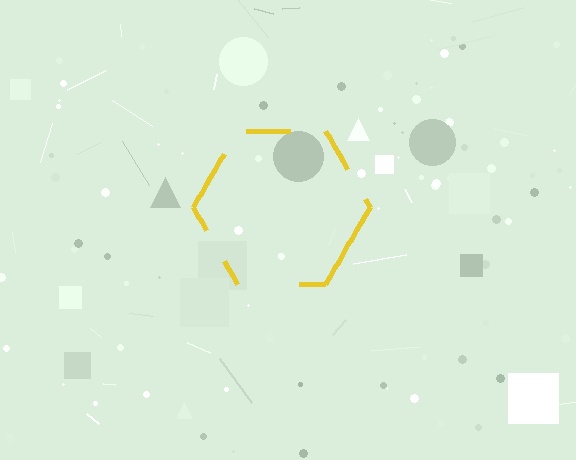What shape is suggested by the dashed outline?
The dashed outline suggests a hexagon.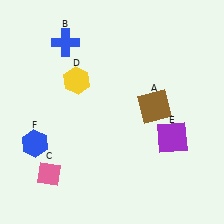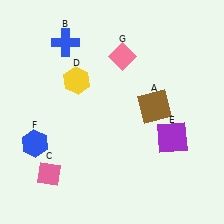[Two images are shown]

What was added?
A pink diamond (G) was added in Image 2.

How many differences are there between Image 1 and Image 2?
There is 1 difference between the two images.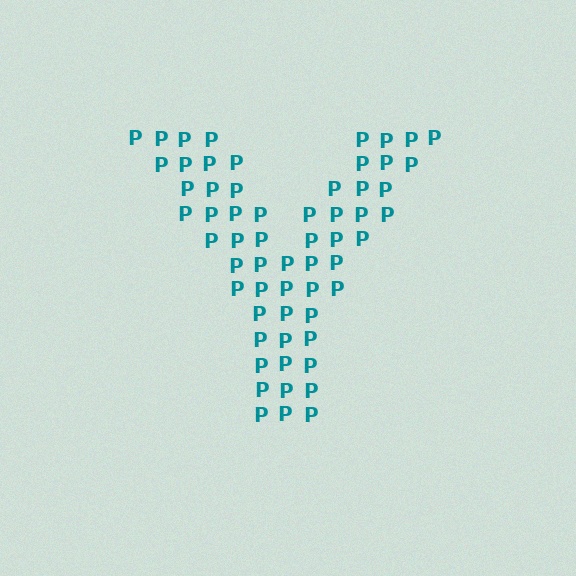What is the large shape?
The large shape is the letter Y.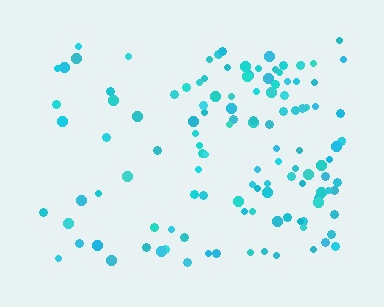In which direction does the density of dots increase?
From left to right, with the right side densest.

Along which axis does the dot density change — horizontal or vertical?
Horizontal.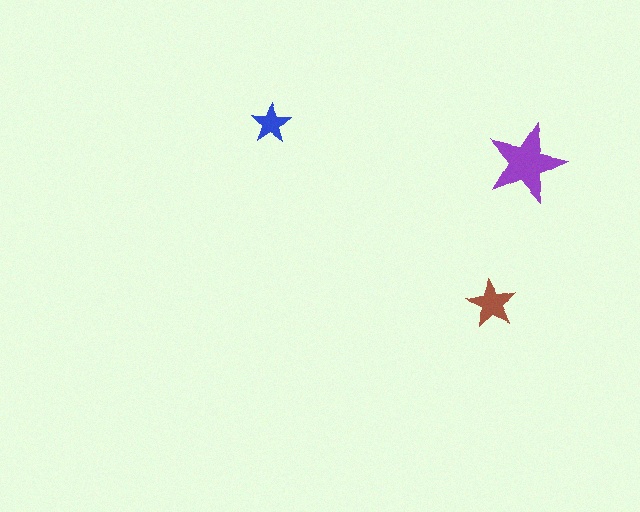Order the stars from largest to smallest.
the purple one, the brown one, the blue one.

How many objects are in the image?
There are 3 objects in the image.